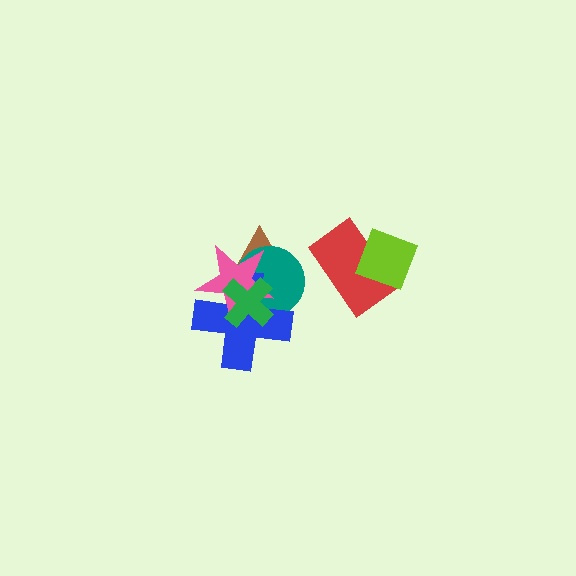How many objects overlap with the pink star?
4 objects overlap with the pink star.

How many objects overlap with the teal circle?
4 objects overlap with the teal circle.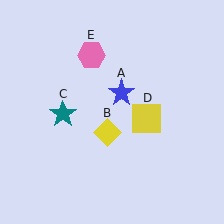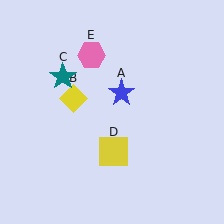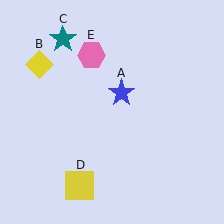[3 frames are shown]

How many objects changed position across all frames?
3 objects changed position: yellow diamond (object B), teal star (object C), yellow square (object D).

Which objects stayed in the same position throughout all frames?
Blue star (object A) and pink hexagon (object E) remained stationary.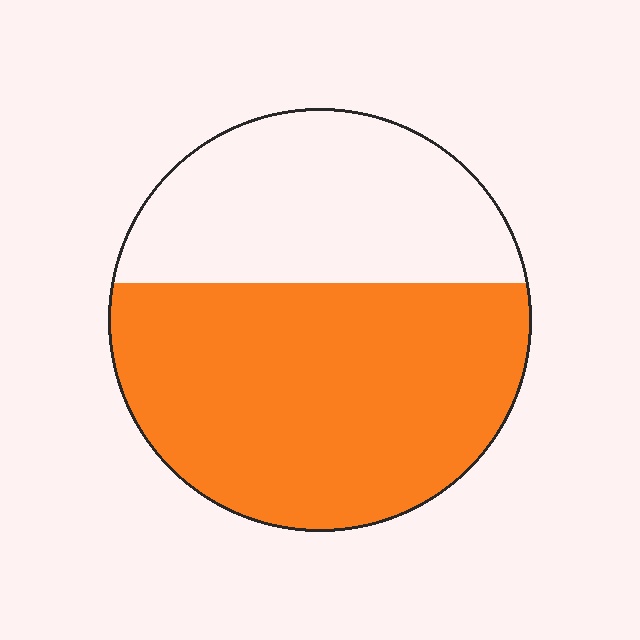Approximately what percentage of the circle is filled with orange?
Approximately 60%.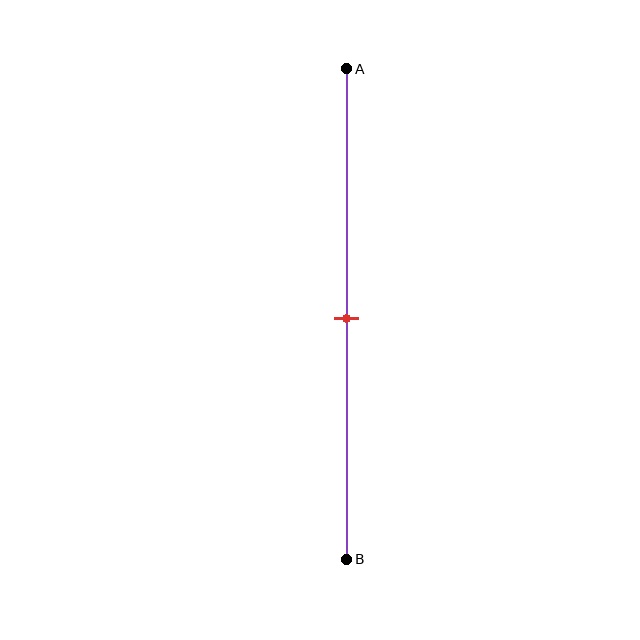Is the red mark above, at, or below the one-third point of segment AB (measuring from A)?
The red mark is below the one-third point of segment AB.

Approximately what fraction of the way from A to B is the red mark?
The red mark is approximately 50% of the way from A to B.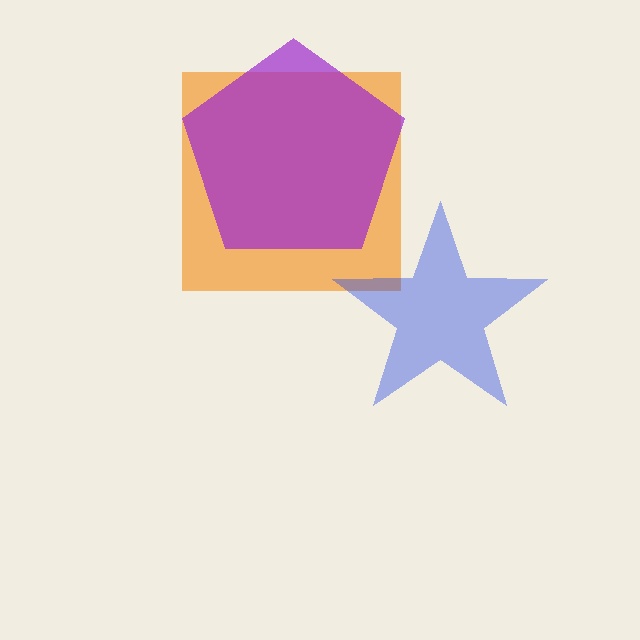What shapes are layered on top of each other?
The layered shapes are: an orange square, a purple pentagon, a blue star.